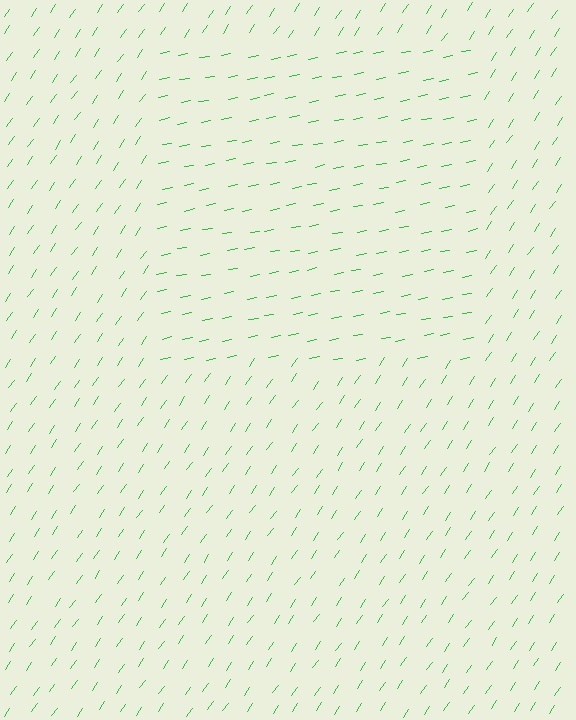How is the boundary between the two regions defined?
The boundary is defined purely by a change in line orientation (approximately 45 degrees difference). All lines are the same color and thickness.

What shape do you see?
I see a rectangle.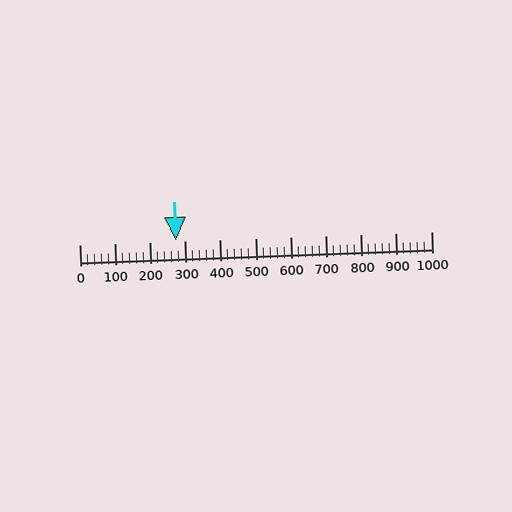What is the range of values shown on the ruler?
The ruler shows values from 0 to 1000.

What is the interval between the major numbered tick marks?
The major tick marks are spaced 100 units apart.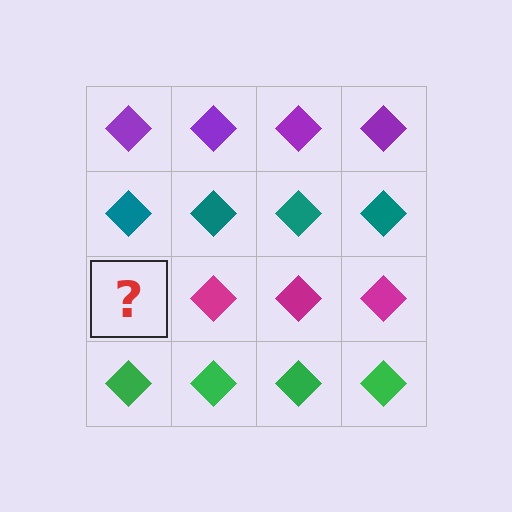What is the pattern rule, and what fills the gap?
The rule is that each row has a consistent color. The gap should be filled with a magenta diamond.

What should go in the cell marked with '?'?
The missing cell should contain a magenta diamond.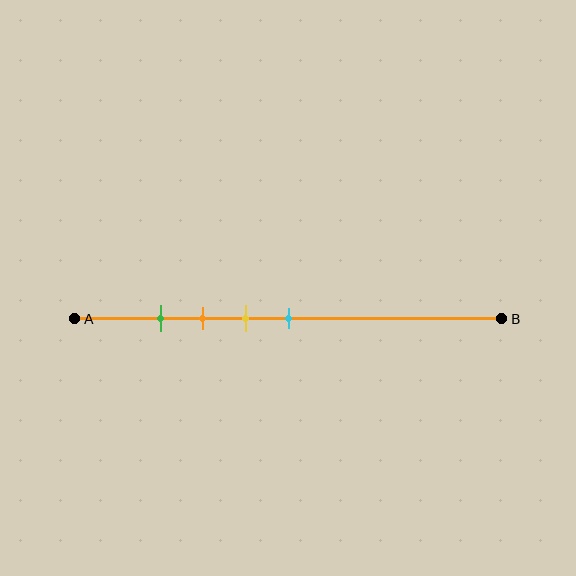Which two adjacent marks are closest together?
The green and orange marks are the closest adjacent pair.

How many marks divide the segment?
There are 4 marks dividing the segment.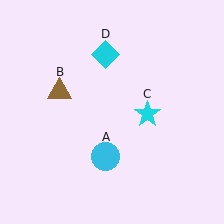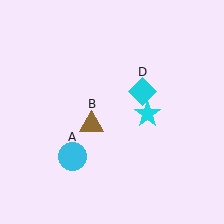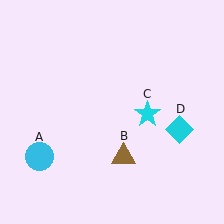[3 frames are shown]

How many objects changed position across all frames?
3 objects changed position: cyan circle (object A), brown triangle (object B), cyan diamond (object D).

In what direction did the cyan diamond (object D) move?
The cyan diamond (object D) moved down and to the right.